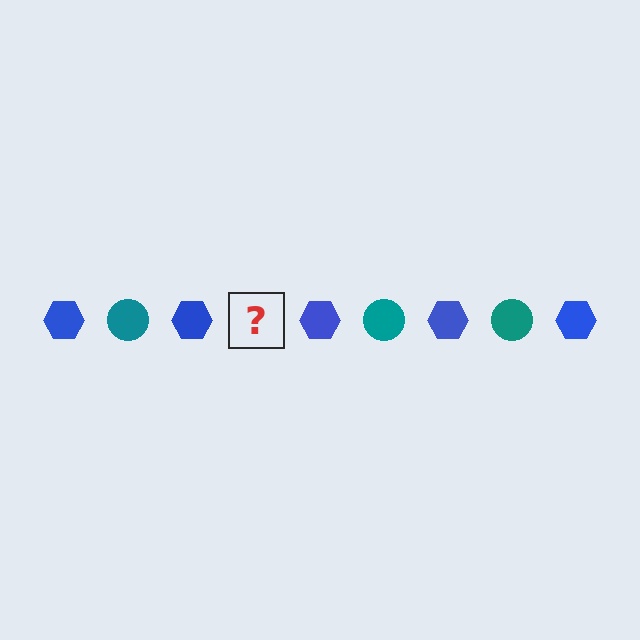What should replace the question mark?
The question mark should be replaced with a teal circle.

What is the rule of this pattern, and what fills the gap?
The rule is that the pattern alternates between blue hexagon and teal circle. The gap should be filled with a teal circle.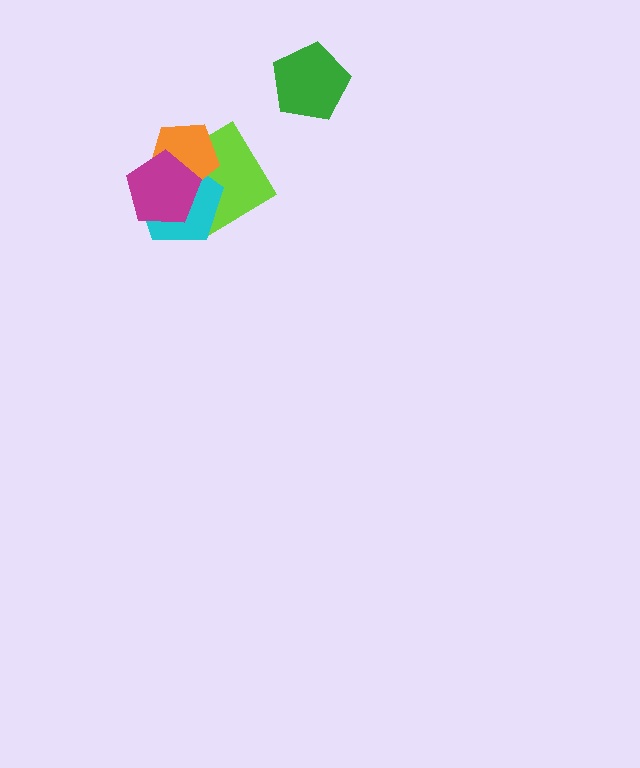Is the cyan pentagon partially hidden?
Yes, it is partially covered by another shape.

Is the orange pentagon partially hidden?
Yes, it is partially covered by another shape.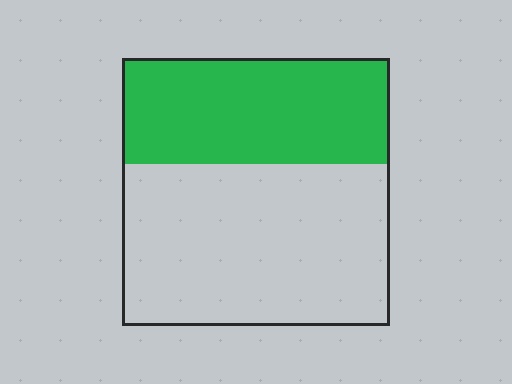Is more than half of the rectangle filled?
No.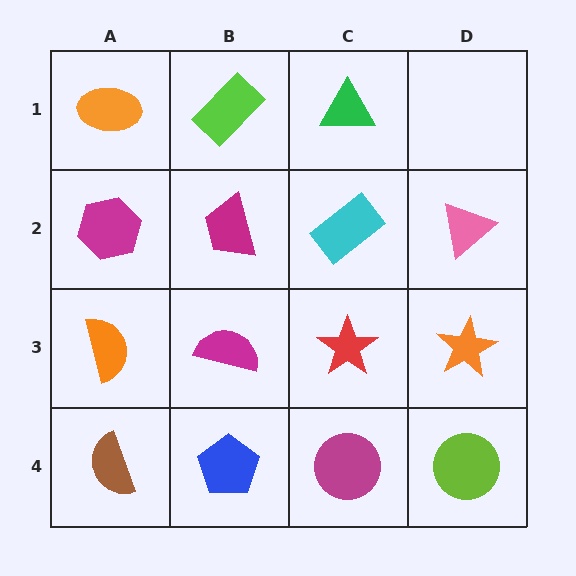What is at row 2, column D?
A pink triangle.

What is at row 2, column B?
A magenta trapezoid.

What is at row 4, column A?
A brown semicircle.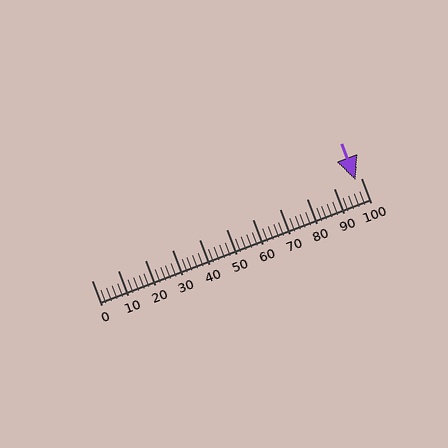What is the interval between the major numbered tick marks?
The major tick marks are spaced 10 units apart.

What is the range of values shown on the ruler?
The ruler shows values from 0 to 100.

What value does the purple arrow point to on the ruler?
The purple arrow points to approximately 98.